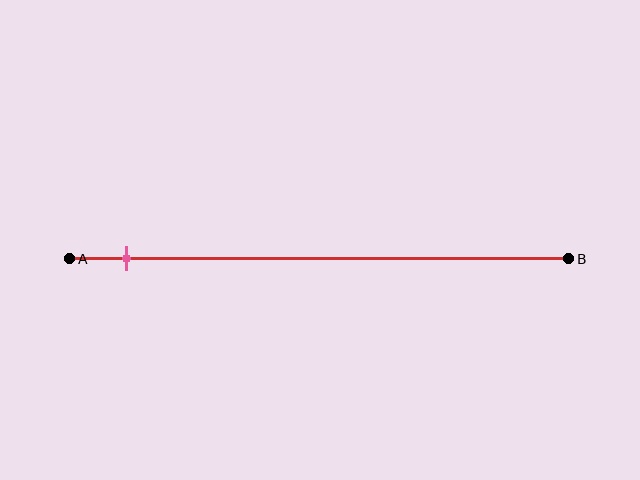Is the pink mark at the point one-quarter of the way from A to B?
No, the mark is at about 10% from A, not at the 25% one-quarter point.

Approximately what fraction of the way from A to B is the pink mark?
The pink mark is approximately 10% of the way from A to B.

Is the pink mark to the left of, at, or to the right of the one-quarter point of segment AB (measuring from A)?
The pink mark is to the left of the one-quarter point of segment AB.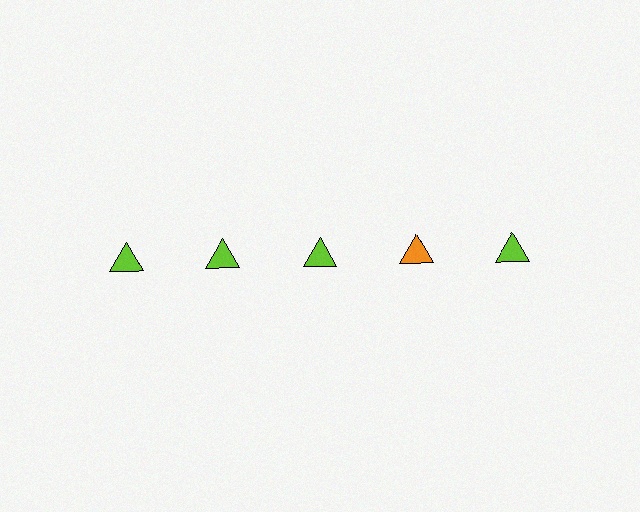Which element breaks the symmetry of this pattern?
The orange triangle in the top row, second from right column breaks the symmetry. All other shapes are lime triangles.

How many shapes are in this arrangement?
There are 5 shapes arranged in a grid pattern.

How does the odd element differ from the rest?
It has a different color: orange instead of lime.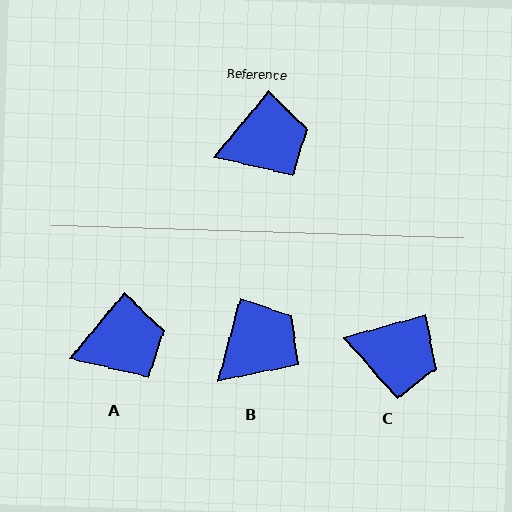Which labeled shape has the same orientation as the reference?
A.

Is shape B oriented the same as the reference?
No, it is off by about 25 degrees.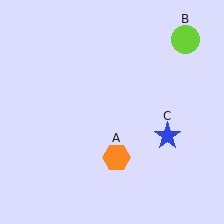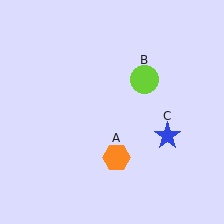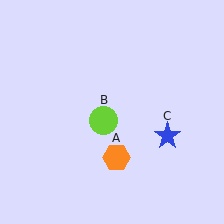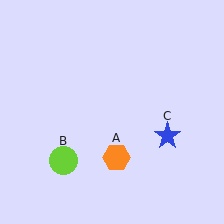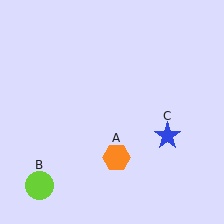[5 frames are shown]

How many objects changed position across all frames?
1 object changed position: lime circle (object B).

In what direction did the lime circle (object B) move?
The lime circle (object B) moved down and to the left.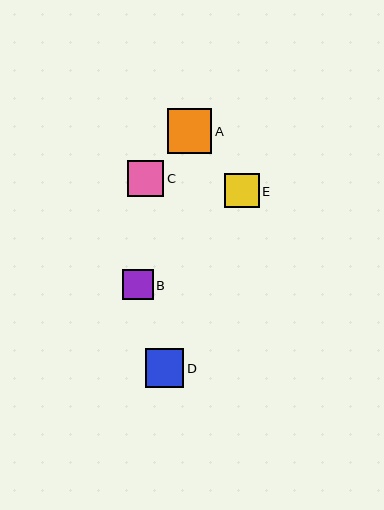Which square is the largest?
Square A is the largest with a size of approximately 45 pixels.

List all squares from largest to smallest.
From largest to smallest: A, D, C, E, B.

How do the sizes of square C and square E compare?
Square C and square E are approximately the same size.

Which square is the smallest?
Square B is the smallest with a size of approximately 30 pixels.